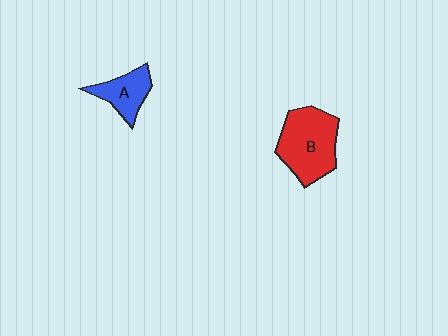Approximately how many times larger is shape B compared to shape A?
Approximately 1.8 times.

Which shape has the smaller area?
Shape A (blue).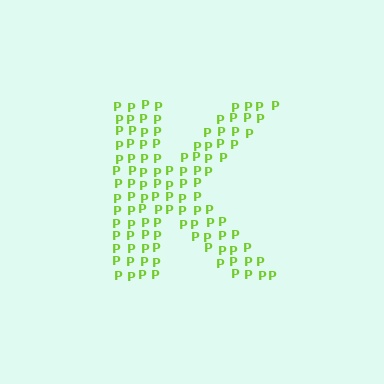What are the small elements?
The small elements are letter P's.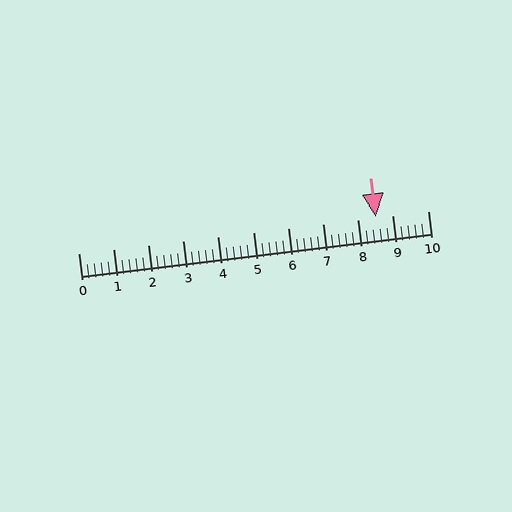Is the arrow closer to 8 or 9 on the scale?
The arrow is closer to 9.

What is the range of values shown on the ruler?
The ruler shows values from 0 to 10.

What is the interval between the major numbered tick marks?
The major tick marks are spaced 1 units apart.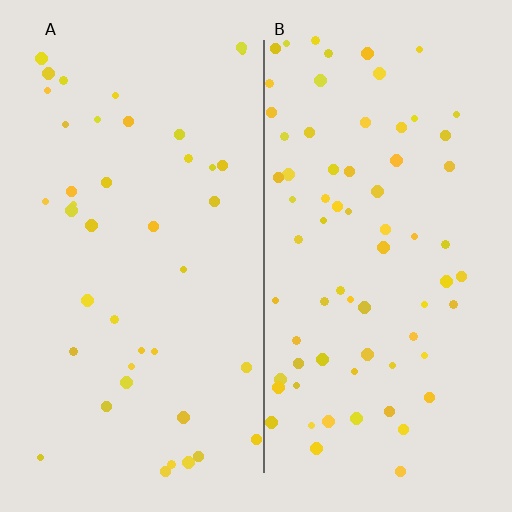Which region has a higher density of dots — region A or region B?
B (the right).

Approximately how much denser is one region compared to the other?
Approximately 1.7× — region B over region A.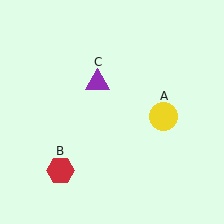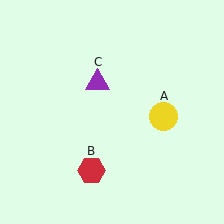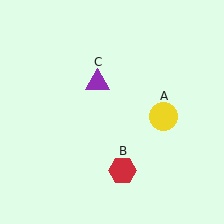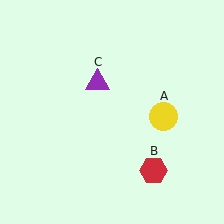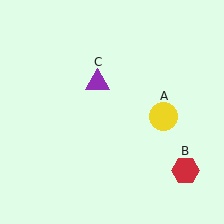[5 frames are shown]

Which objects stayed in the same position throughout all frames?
Yellow circle (object A) and purple triangle (object C) remained stationary.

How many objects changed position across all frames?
1 object changed position: red hexagon (object B).